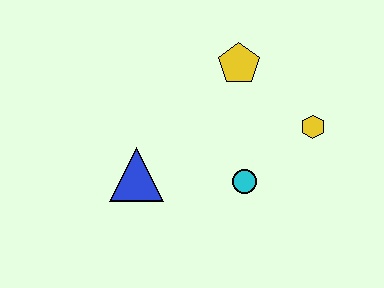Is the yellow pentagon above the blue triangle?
Yes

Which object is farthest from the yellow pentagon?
The blue triangle is farthest from the yellow pentagon.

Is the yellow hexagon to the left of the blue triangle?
No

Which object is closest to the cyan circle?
The yellow hexagon is closest to the cyan circle.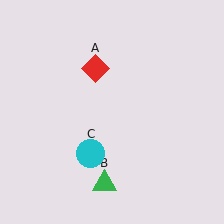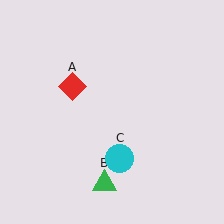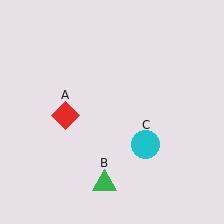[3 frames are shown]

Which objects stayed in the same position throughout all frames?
Green triangle (object B) remained stationary.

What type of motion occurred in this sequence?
The red diamond (object A), cyan circle (object C) rotated counterclockwise around the center of the scene.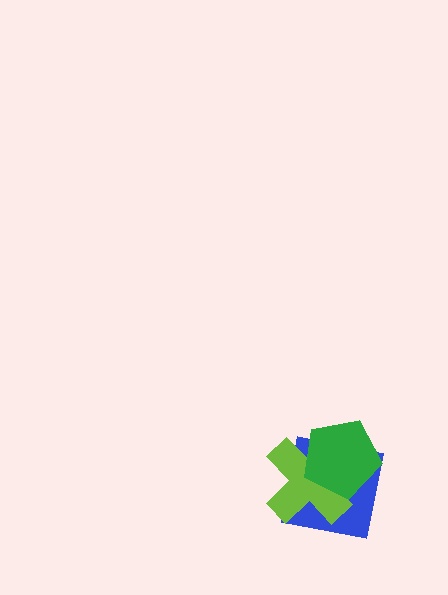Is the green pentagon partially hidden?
No, no other shape covers it.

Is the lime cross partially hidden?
Yes, it is partially covered by another shape.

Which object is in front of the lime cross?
The green pentagon is in front of the lime cross.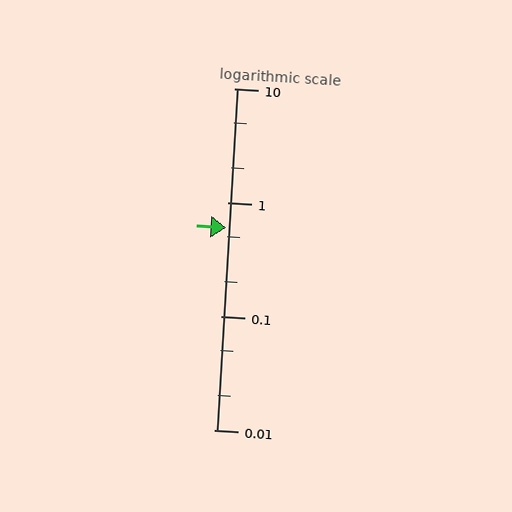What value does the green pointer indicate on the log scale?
The pointer indicates approximately 0.6.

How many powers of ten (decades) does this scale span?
The scale spans 3 decades, from 0.01 to 10.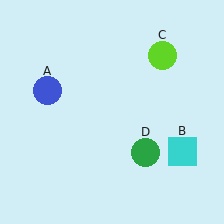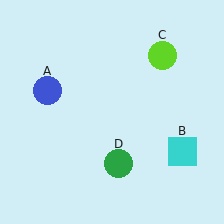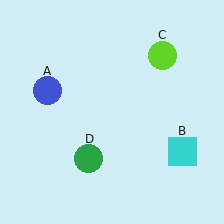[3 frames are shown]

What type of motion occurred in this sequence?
The green circle (object D) rotated clockwise around the center of the scene.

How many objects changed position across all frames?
1 object changed position: green circle (object D).